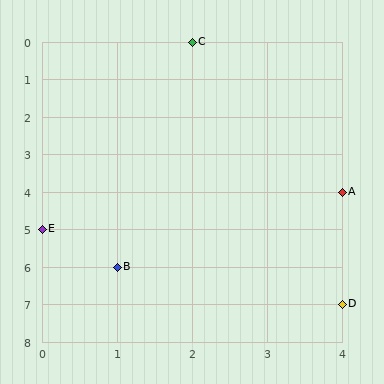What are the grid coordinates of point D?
Point D is at grid coordinates (4, 7).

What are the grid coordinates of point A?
Point A is at grid coordinates (4, 4).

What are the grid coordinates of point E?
Point E is at grid coordinates (0, 5).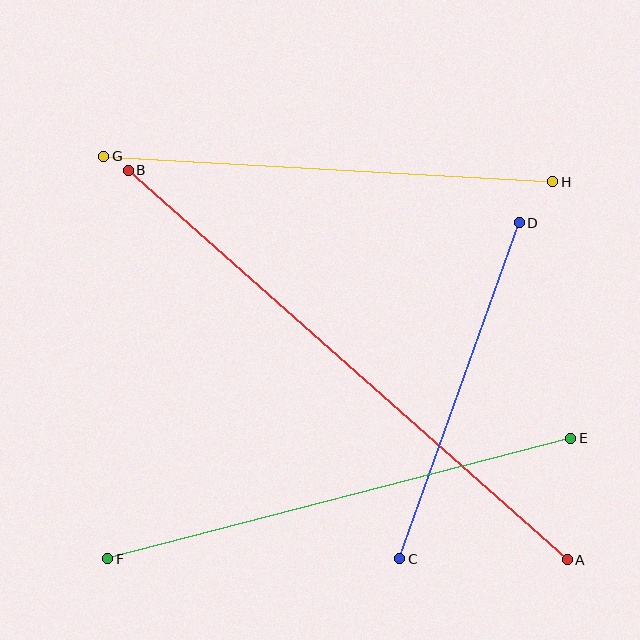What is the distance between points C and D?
The distance is approximately 356 pixels.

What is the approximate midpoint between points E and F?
The midpoint is at approximately (339, 499) pixels.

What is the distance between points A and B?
The distance is approximately 587 pixels.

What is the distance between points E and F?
The distance is approximately 479 pixels.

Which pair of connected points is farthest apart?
Points A and B are farthest apart.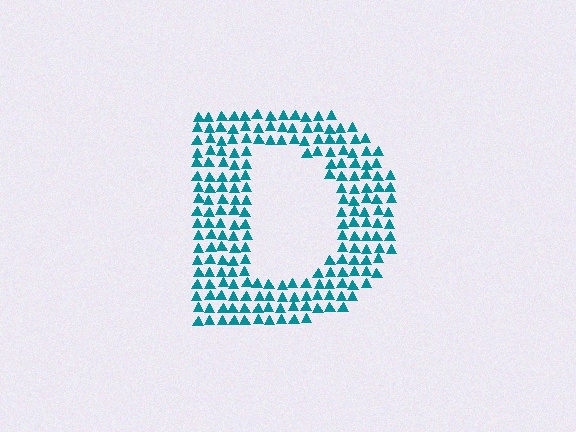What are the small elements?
The small elements are triangles.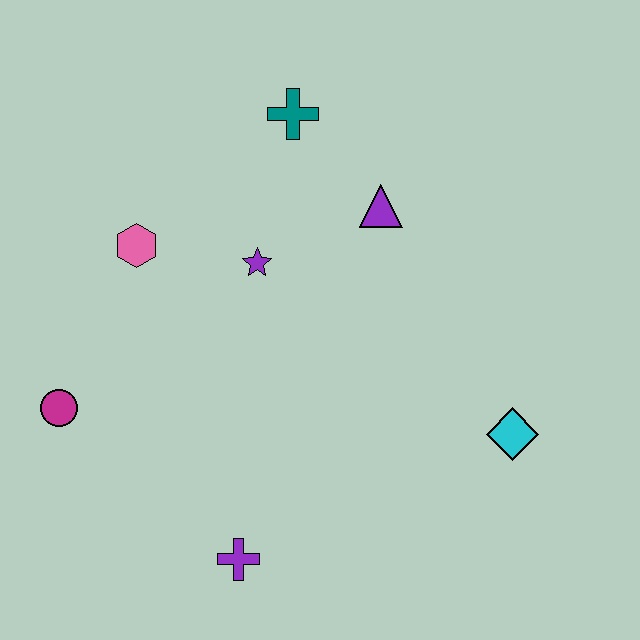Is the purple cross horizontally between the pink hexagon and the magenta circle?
No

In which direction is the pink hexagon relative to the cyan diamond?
The pink hexagon is to the left of the cyan diamond.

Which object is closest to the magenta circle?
The pink hexagon is closest to the magenta circle.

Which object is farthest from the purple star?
The cyan diamond is farthest from the purple star.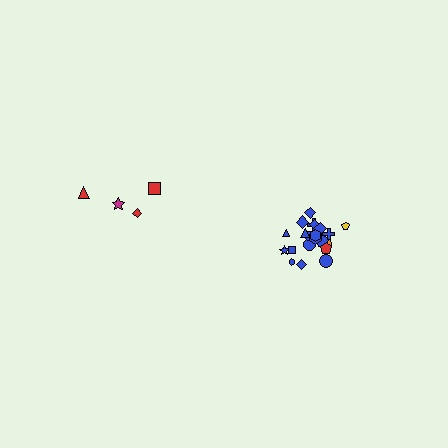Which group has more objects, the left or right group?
The right group.